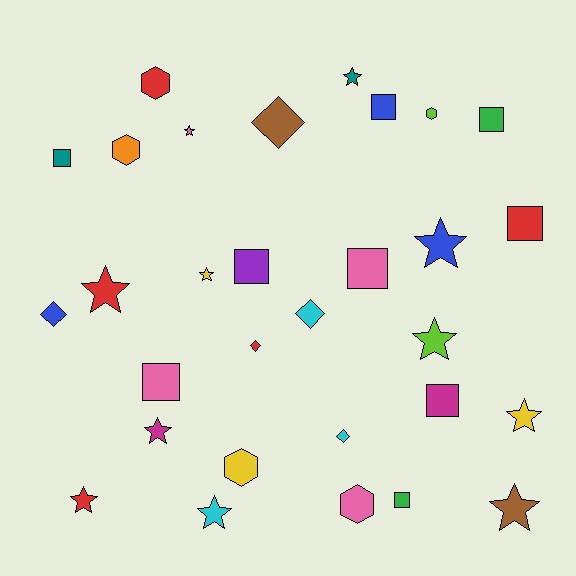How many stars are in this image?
There are 11 stars.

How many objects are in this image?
There are 30 objects.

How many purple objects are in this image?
There is 1 purple object.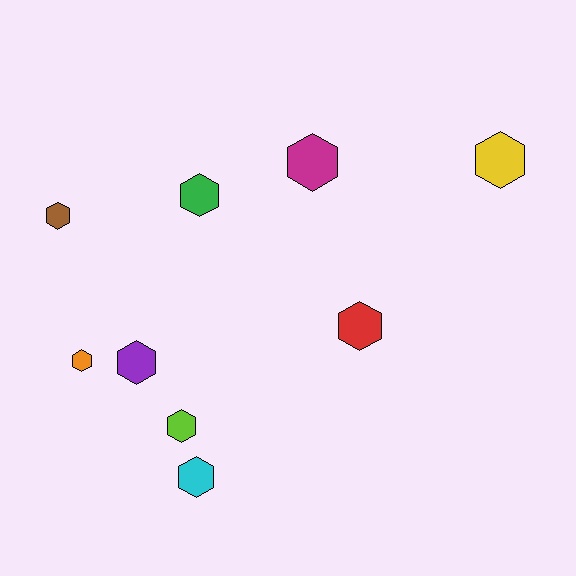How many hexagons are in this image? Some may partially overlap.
There are 9 hexagons.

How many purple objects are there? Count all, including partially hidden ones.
There is 1 purple object.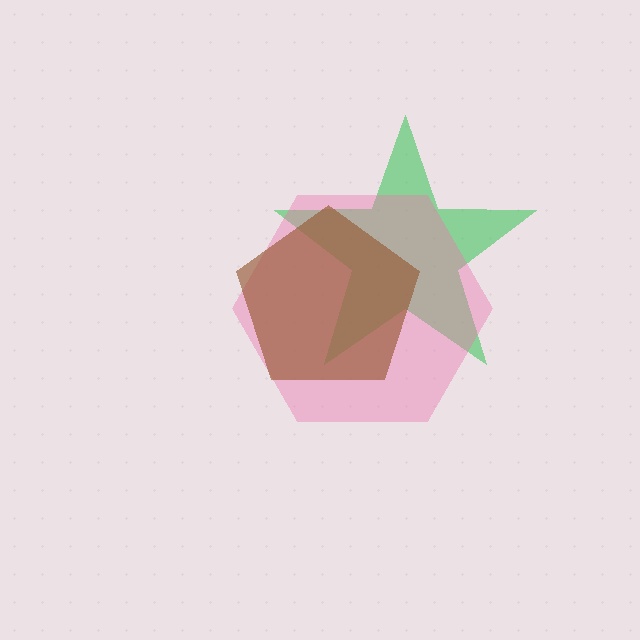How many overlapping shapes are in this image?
There are 3 overlapping shapes in the image.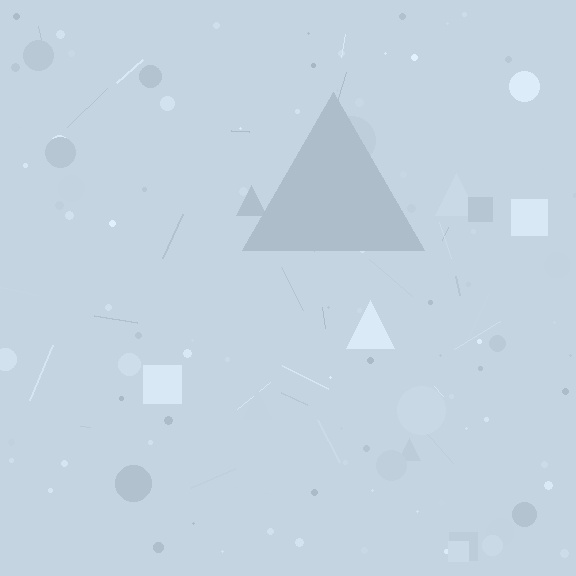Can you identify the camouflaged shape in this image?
The camouflaged shape is a triangle.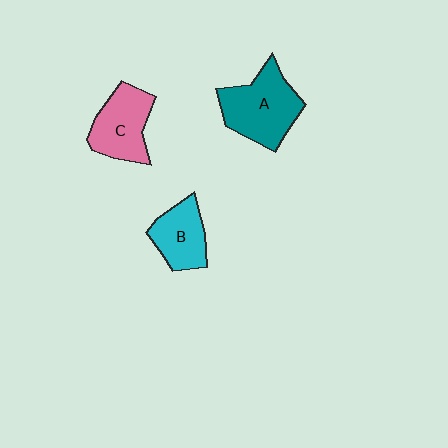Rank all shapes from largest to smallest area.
From largest to smallest: A (teal), C (pink), B (cyan).